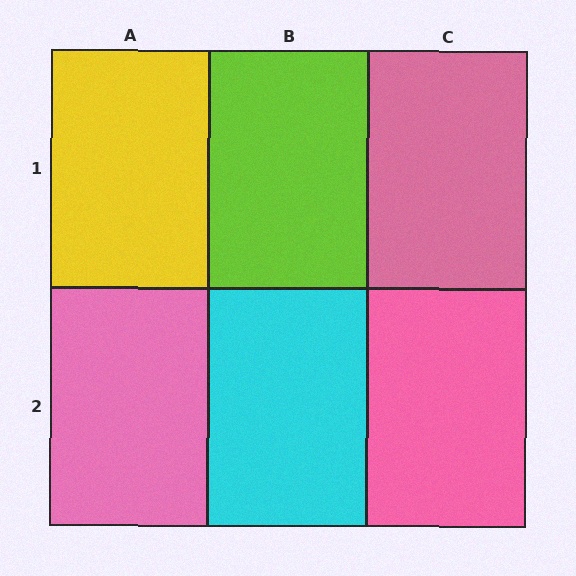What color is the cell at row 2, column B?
Cyan.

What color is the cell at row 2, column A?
Pink.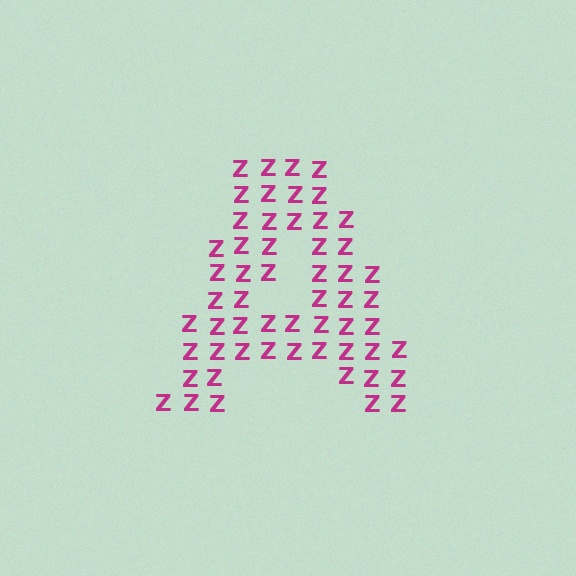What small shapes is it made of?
It is made of small letter Z's.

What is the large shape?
The large shape is the letter A.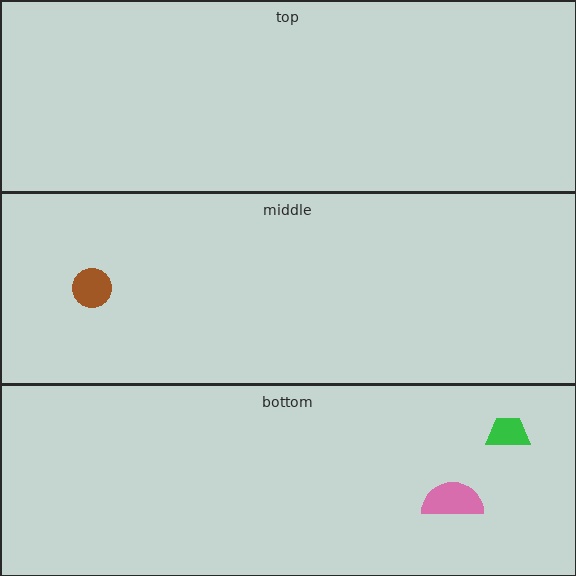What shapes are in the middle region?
The brown circle.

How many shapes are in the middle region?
1.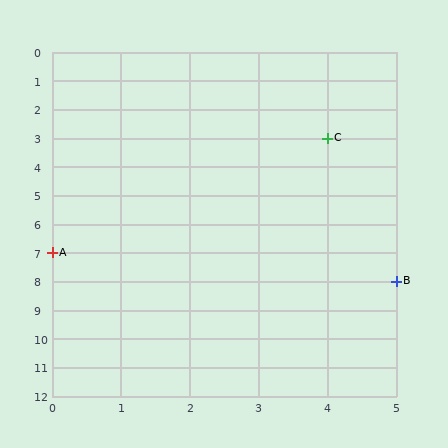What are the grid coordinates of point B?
Point B is at grid coordinates (5, 8).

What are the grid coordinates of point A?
Point A is at grid coordinates (0, 7).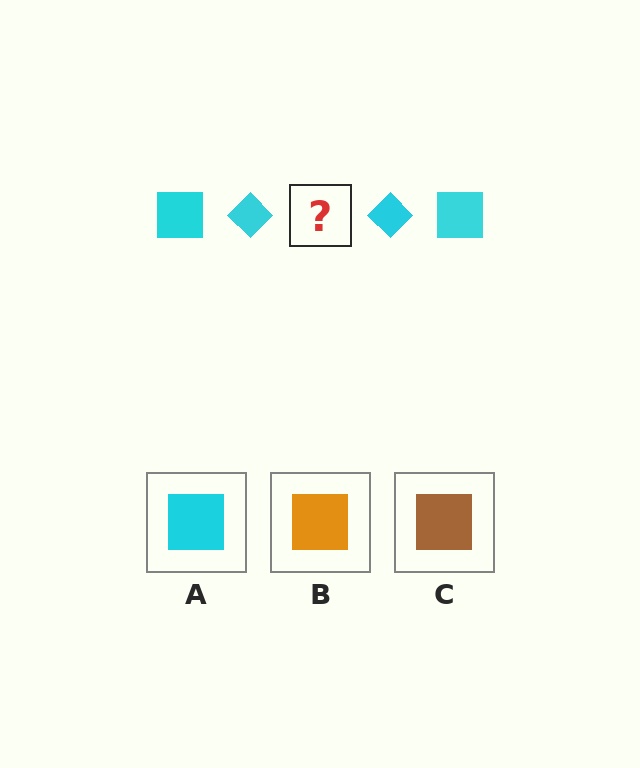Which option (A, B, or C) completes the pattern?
A.